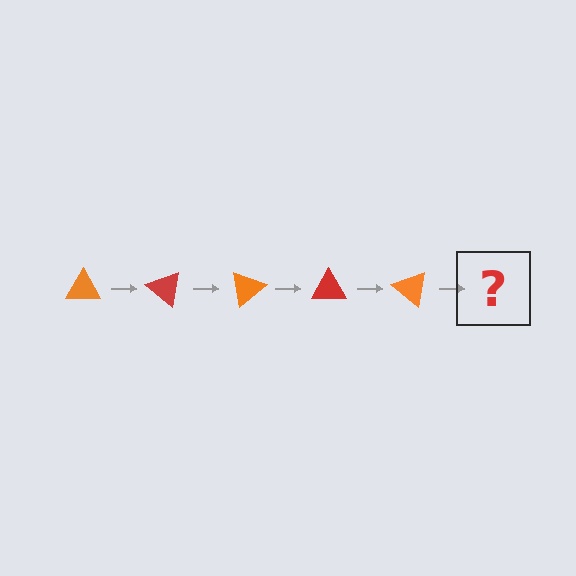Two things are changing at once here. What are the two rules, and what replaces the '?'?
The two rules are that it rotates 40 degrees each step and the color cycles through orange and red. The '?' should be a red triangle, rotated 200 degrees from the start.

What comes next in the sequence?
The next element should be a red triangle, rotated 200 degrees from the start.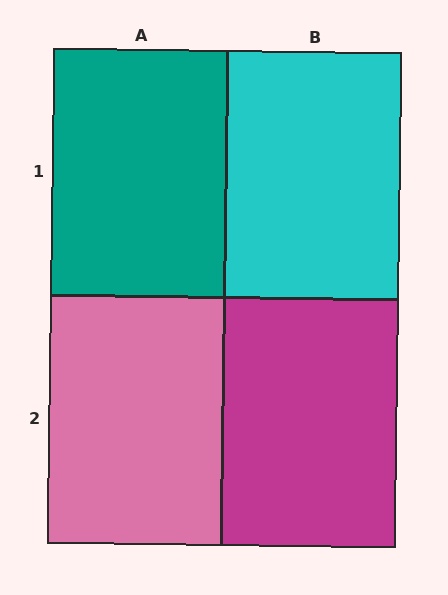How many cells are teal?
1 cell is teal.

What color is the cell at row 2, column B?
Magenta.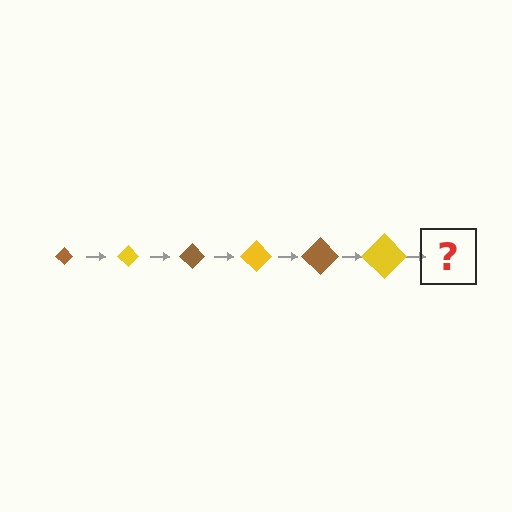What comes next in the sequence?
The next element should be a brown diamond, larger than the previous one.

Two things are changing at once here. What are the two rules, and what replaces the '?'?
The two rules are that the diamond grows larger each step and the color cycles through brown and yellow. The '?' should be a brown diamond, larger than the previous one.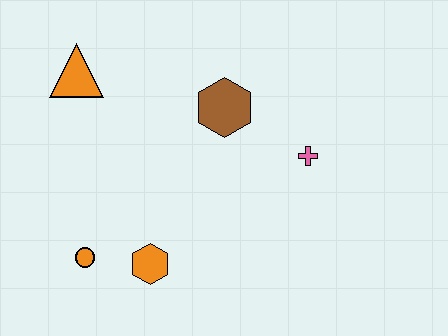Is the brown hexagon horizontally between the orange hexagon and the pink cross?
Yes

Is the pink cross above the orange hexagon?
Yes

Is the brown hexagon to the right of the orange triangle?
Yes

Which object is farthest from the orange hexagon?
The orange triangle is farthest from the orange hexagon.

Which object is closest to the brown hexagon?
The pink cross is closest to the brown hexagon.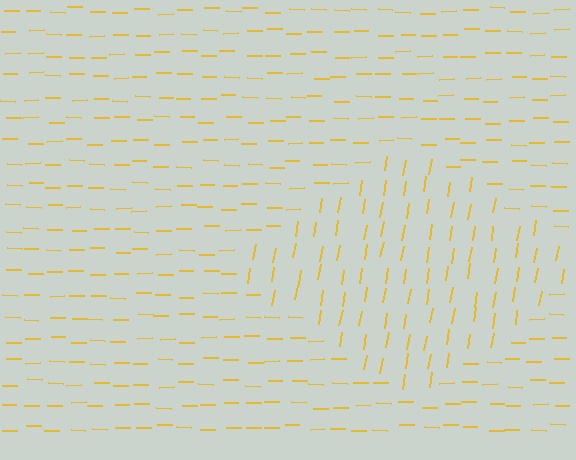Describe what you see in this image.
The image is filled with small yellow line segments. A diamond region in the image has lines oriented differently from the surrounding lines, creating a visible texture boundary.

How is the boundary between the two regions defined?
The boundary is defined purely by a change in line orientation (approximately 80 degrees difference). All lines are the same color and thickness.